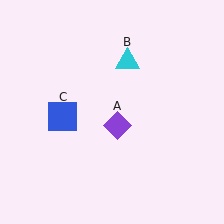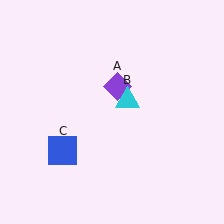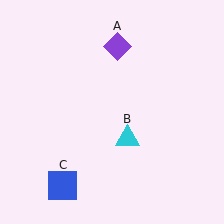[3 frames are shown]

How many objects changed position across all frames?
3 objects changed position: purple diamond (object A), cyan triangle (object B), blue square (object C).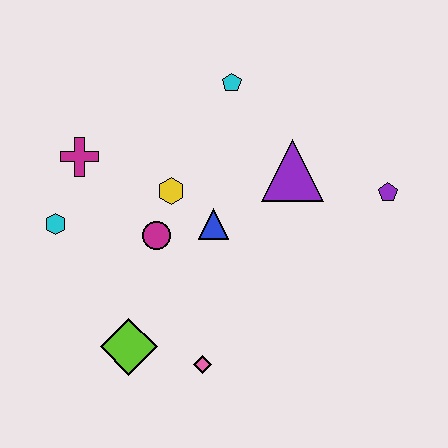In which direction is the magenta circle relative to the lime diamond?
The magenta circle is above the lime diamond.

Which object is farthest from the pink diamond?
The cyan pentagon is farthest from the pink diamond.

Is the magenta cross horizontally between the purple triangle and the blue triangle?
No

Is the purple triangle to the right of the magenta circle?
Yes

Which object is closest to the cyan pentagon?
The purple triangle is closest to the cyan pentagon.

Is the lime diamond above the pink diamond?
Yes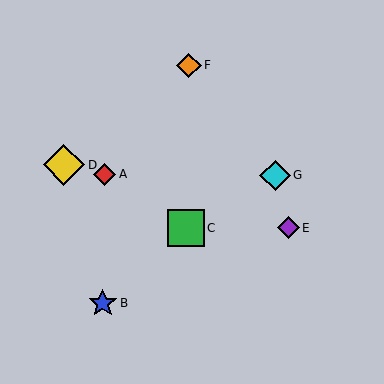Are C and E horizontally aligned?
Yes, both are at y≈228.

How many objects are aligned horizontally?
2 objects (C, E) are aligned horizontally.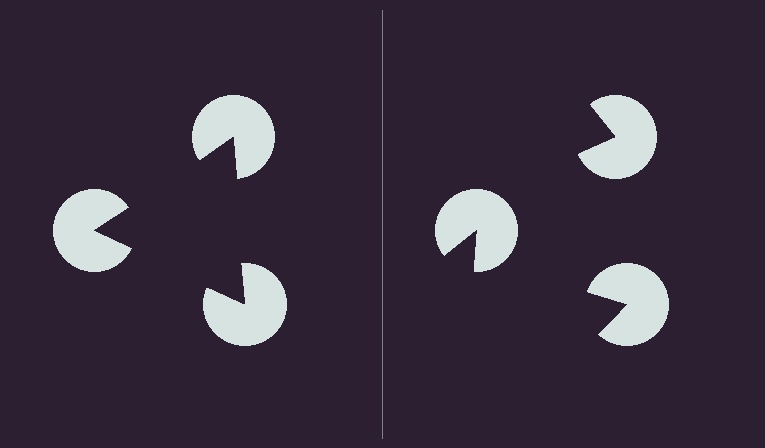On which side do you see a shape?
An illusory triangle appears on the left side. On the right side the wedge cuts are rotated, so no coherent shape forms.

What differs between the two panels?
The pac-man discs are positioned identically on both sides; only the wedge orientations differ. On the left they align to a triangle; on the right they are misaligned.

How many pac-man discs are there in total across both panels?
6 — 3 on each side.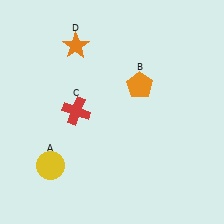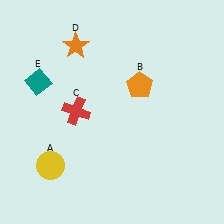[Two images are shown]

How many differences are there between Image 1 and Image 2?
There is 1 difference between the two images.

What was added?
A teal diamond (E) was added in Image 2.